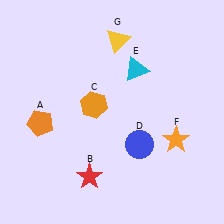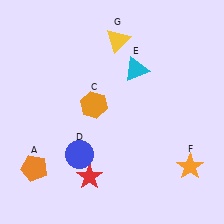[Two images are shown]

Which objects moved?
The objects that moved are: the orange pentagon (A), the blue circle (D), the orange star (F).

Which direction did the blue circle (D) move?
The blue circle (D) moved left.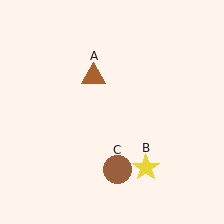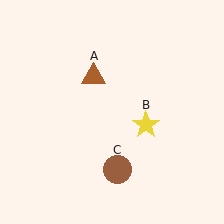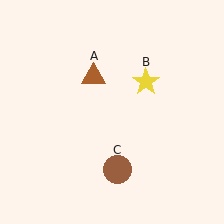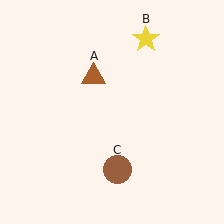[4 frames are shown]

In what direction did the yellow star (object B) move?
The yellow star (object B) moved up.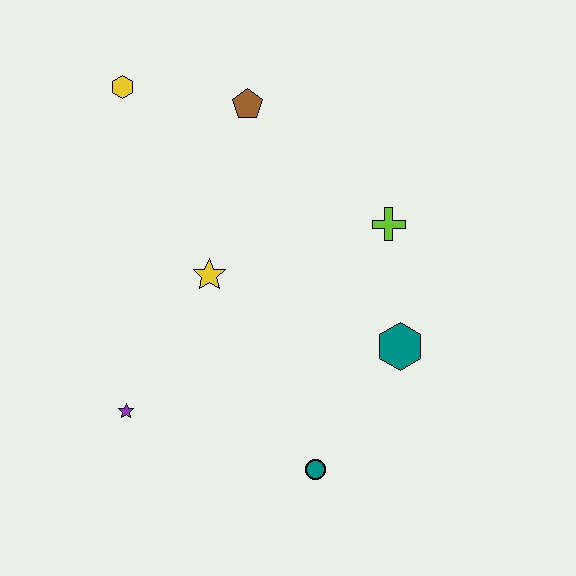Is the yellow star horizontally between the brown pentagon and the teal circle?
No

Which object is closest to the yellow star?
The purple star is closest to the yellow star.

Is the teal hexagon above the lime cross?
No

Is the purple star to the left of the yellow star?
Yes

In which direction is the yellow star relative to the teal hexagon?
The yellow star is to the left of the teal hexagon.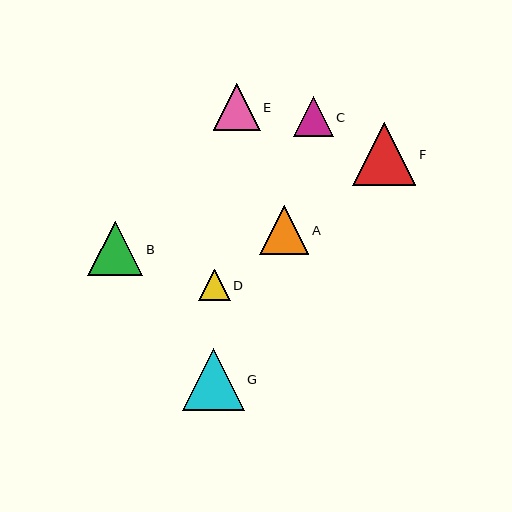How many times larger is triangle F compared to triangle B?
Triangle F is approximately 1.2 times the size of triangle B.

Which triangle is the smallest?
Triangle D is the smallest with a size of approximately 31 pixels.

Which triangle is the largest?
Triangle F is the largest with a size of approximately 63 pixels.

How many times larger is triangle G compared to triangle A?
Triangle G is approximately 1.3 times the size of triangle A.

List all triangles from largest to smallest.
From largest to smallest: F, G, B, A, E, C, D.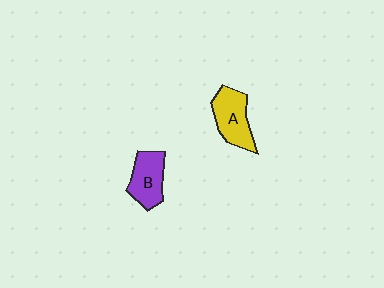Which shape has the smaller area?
Shape B (purple).